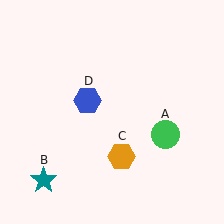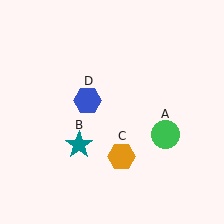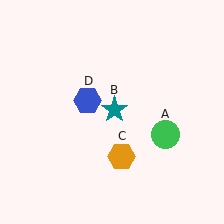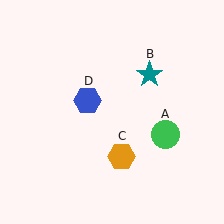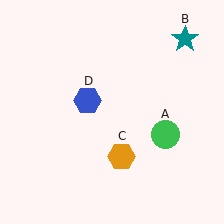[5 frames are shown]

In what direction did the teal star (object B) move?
The teal star (object B) moved up and to the right.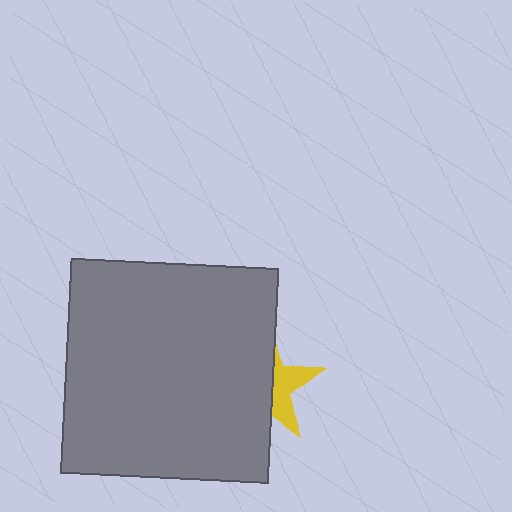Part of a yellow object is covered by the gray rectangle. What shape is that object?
It is a star.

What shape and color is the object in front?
The object in front is a gray rectangle.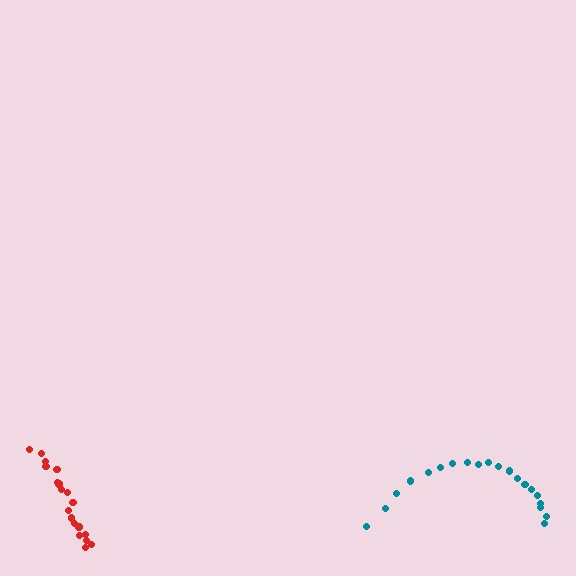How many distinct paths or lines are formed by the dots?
There are 2 distinct paths.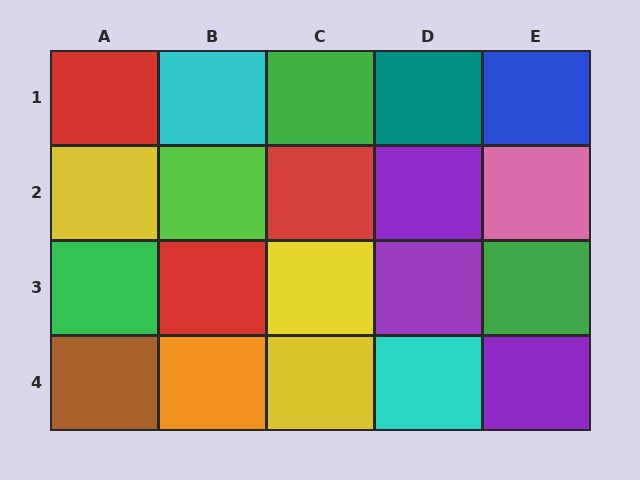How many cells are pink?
1 cell is pink.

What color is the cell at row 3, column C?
Yellow.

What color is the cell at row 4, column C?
Yellow.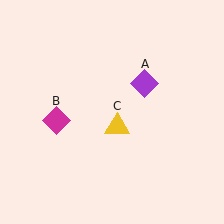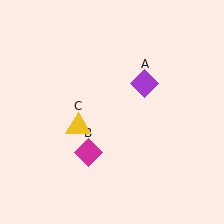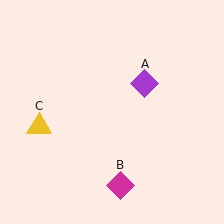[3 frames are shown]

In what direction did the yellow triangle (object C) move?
The yellow triangle (object C) moved left.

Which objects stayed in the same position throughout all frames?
Purple diamond (object A) remained stationary.